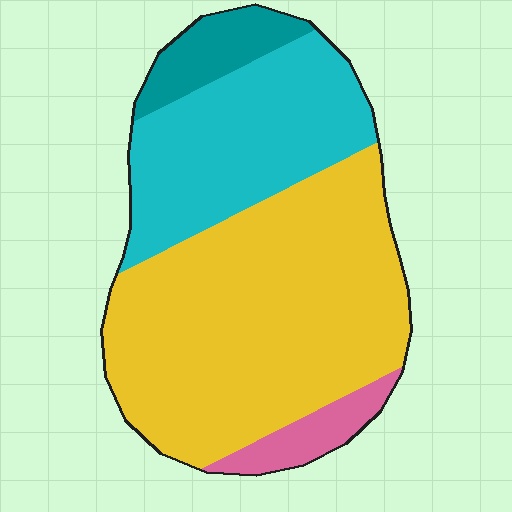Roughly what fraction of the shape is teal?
Teal covers roughly 10% of the shape.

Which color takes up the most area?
Yellow, at roughly 55%.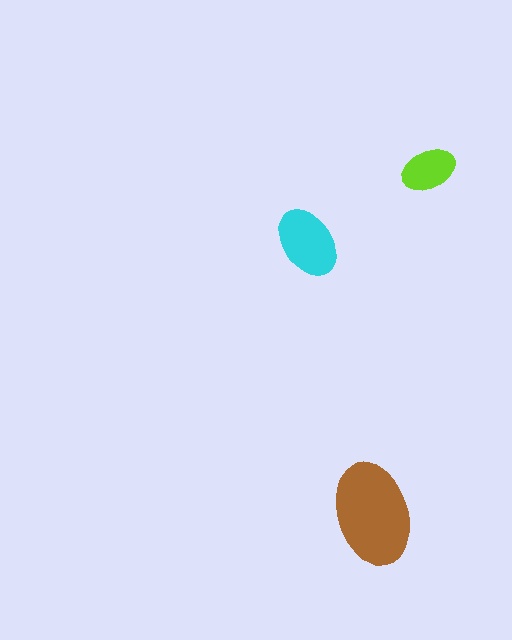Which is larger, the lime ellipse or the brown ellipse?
The brown one.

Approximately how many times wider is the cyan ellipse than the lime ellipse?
About 1.5 times wider.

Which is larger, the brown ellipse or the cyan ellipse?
The brown one.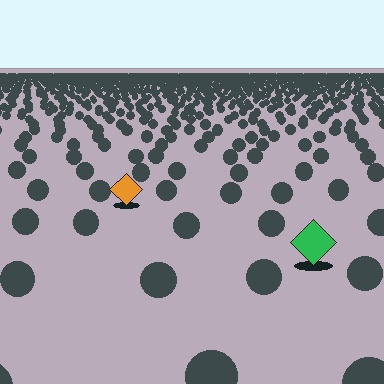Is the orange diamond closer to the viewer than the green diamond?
No. The green diamond is closer — you can tell from the texture gradient: the ground texture is coarser near it.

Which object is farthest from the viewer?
The orange diamond is farthest from the viewer. It appears smaller and the ground texture around it is denser.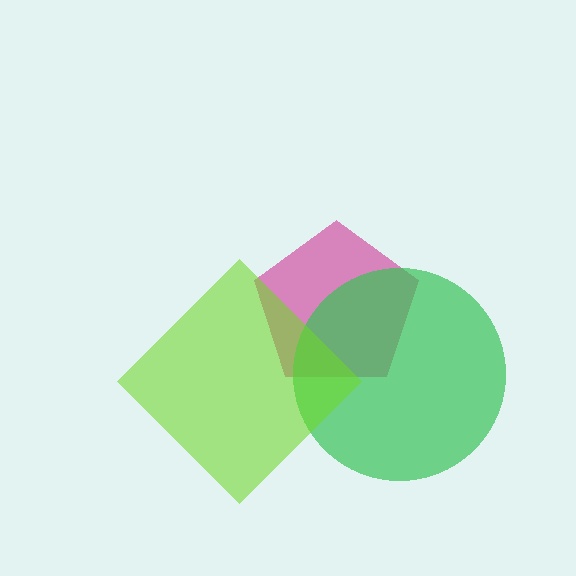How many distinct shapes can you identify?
There are 3 distinct shapes: a magenta pentagon, a green circle, a lime diamond.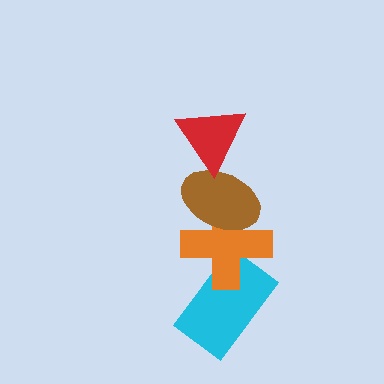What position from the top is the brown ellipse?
The brown ellipse is 2nd from the top.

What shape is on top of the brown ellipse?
The red triangle is on top of the brown ellipse.